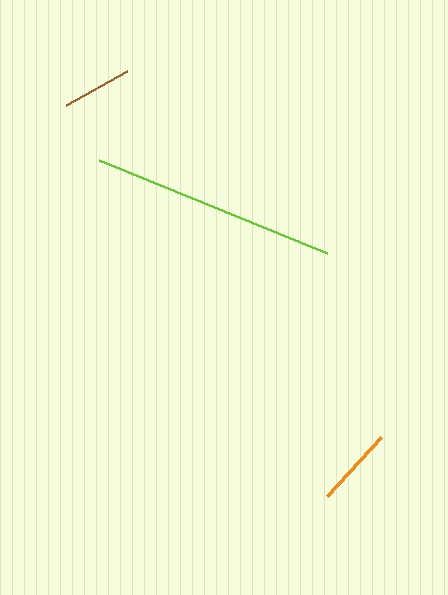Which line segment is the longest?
The lime line is the longest at approximately 246 pixels.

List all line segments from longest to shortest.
From longest to shortest: lime, orange, brown.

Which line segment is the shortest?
The brown line is the shortest at approximately 70 pixels.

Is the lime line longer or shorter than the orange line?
The lime line is longer than the orange line.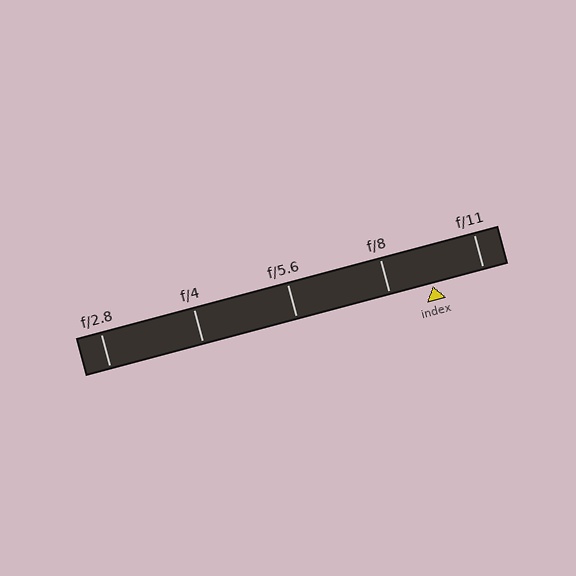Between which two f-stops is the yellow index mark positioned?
The index mark is between f/8 and f/11.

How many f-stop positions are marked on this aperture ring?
There are 5 f-stop positions marked.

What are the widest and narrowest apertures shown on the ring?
The widest aperture shown is f/2.8 and the narrowest is f/11.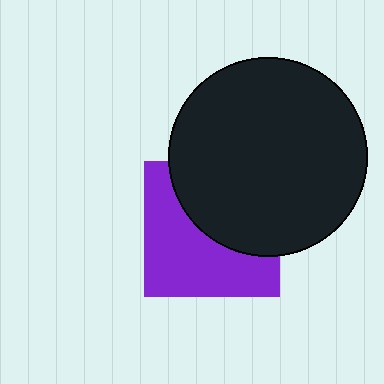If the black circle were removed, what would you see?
You would see the complete purple square.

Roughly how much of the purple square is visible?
About half of it is visible (roughly 54%).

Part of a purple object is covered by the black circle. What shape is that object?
It is a square.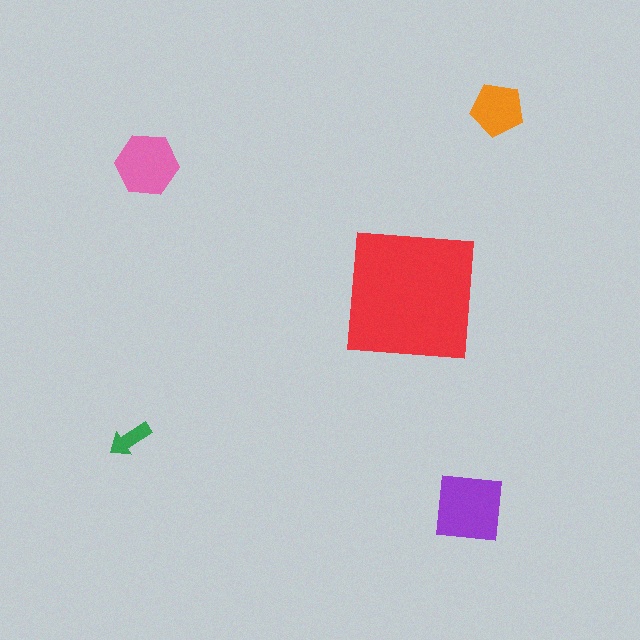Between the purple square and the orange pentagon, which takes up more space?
The purple square.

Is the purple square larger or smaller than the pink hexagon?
Larger.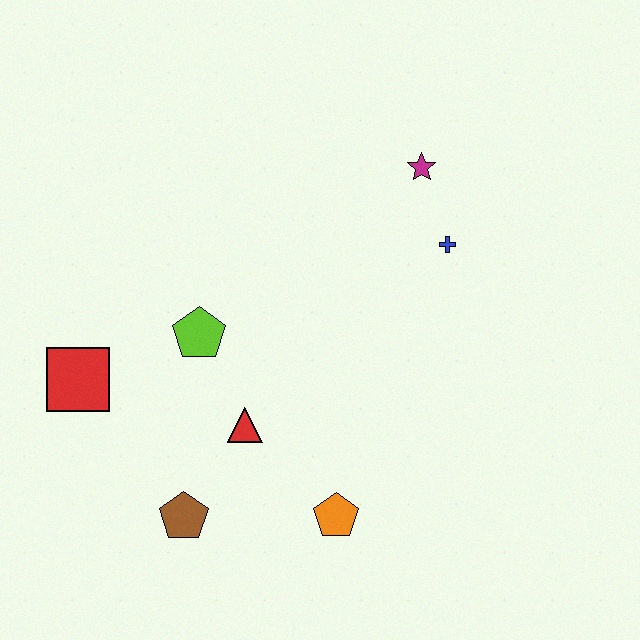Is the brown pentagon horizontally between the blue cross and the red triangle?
No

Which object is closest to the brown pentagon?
The red triangle is closest to the brown pentagon.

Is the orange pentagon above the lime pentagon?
No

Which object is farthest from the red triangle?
The magenta star is farthest from the red triangle.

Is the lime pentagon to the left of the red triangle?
Yes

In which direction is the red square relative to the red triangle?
The red square is to the left of the red triangle.